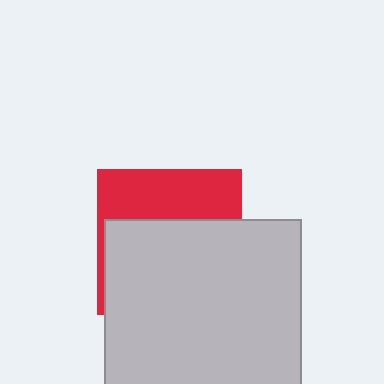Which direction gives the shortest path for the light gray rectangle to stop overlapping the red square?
Moving down gives the shortest separation.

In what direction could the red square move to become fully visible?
The red square could move up. That would shift it out from behind the light gray rectangle entirely.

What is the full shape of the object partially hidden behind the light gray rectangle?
The partially hidden object is a red square.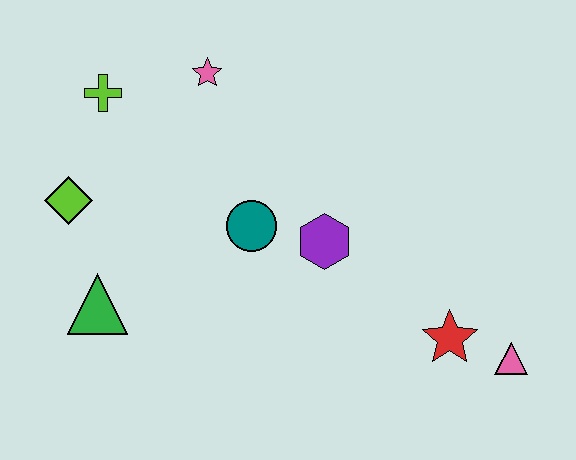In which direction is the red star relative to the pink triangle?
The red star is to the left of the pink triangle.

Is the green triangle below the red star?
No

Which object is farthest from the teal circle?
The pink triangle is farthest from the teal circle.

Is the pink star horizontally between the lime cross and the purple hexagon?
Yes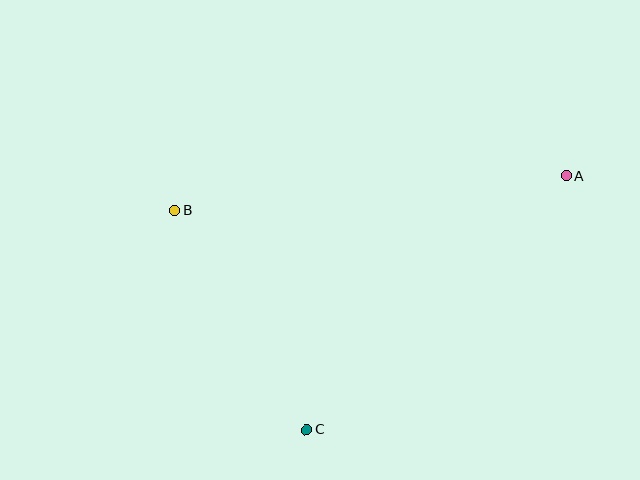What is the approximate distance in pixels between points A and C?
The distance between A and C is approximately 363 pixels.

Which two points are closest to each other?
Points B and C are closest to each other.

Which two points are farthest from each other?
Points A and B are farthest from each other.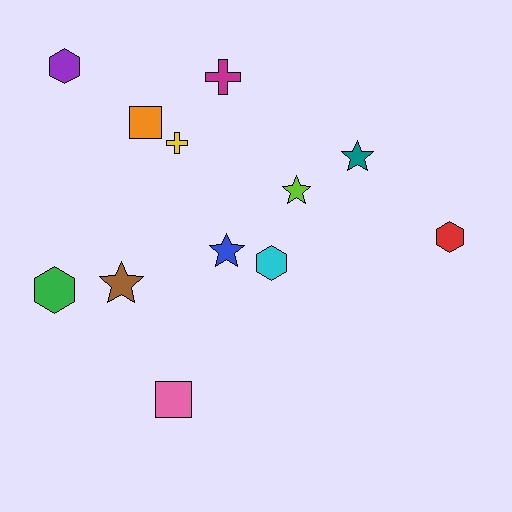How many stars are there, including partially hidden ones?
There are 4 stars.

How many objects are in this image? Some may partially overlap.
There are 12 objects.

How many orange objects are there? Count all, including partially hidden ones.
There is 1 orange object.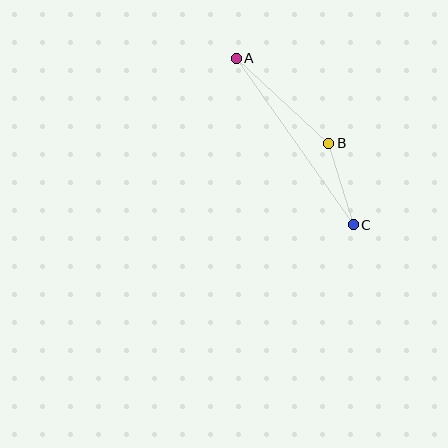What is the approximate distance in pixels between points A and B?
The distance between A and B is approximately 126 pixels.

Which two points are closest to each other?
Points B and C are closest to each other.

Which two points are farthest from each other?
Points A and C are farthest from each other.